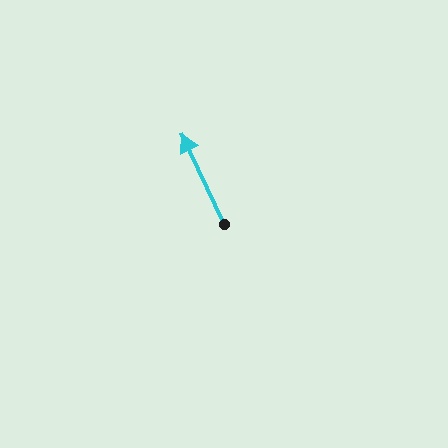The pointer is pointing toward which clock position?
Roughly 11 o'clock.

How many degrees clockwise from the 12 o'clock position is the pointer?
Approximately 335 degrees.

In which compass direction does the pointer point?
Northwest.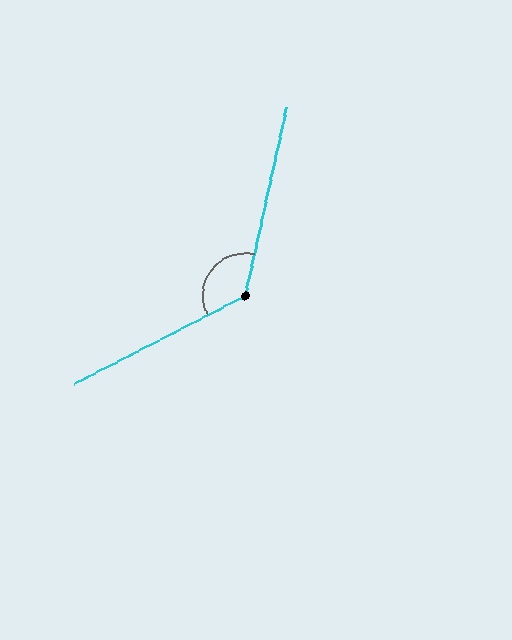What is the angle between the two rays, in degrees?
Approximately 130 degrees.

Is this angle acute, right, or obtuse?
It is obtuse.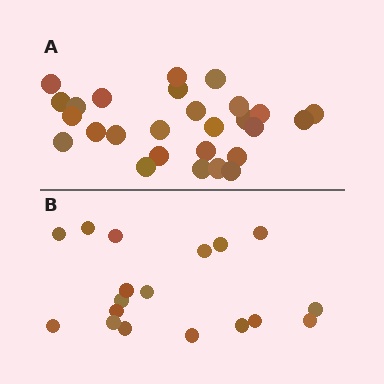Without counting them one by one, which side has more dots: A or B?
Region A (the top region) has more dots.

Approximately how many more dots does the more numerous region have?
Region A has roughly 8 or so more dots than region B.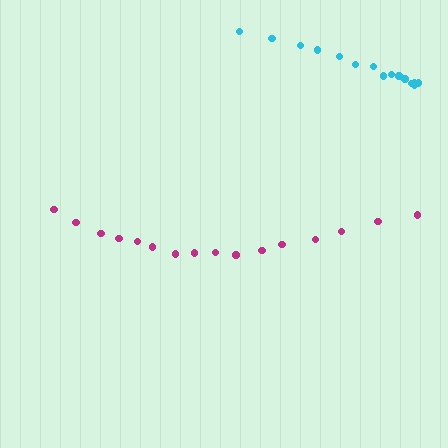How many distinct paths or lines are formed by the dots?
There are 2 distinct paths.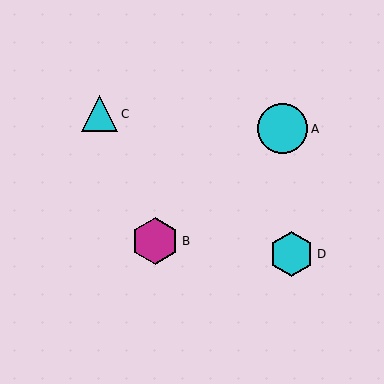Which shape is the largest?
The cyan circle (labeled A) is the largest.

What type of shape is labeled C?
Shape C is a cyan triangle.